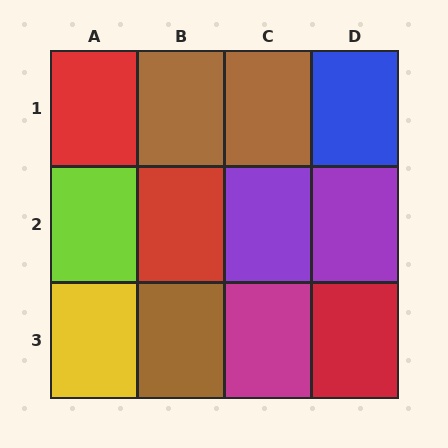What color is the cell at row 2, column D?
Purple.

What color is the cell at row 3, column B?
Brown.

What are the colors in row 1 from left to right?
Red, brown, brown, blue.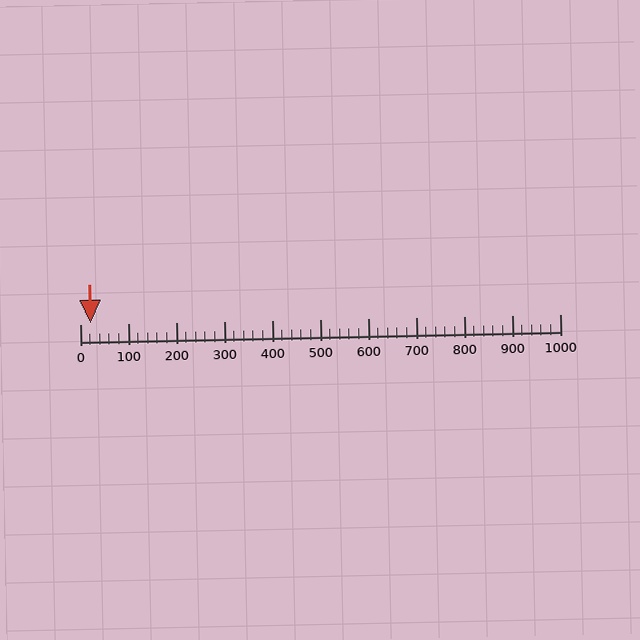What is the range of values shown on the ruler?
The ruler shows values from 0 to 1000.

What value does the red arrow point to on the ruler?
The red arrow points to approximately 21.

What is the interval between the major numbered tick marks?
The major tick marks are spaced 100 units apart.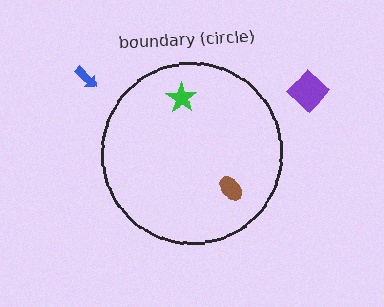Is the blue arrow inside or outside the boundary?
Outside.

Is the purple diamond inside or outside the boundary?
Outside.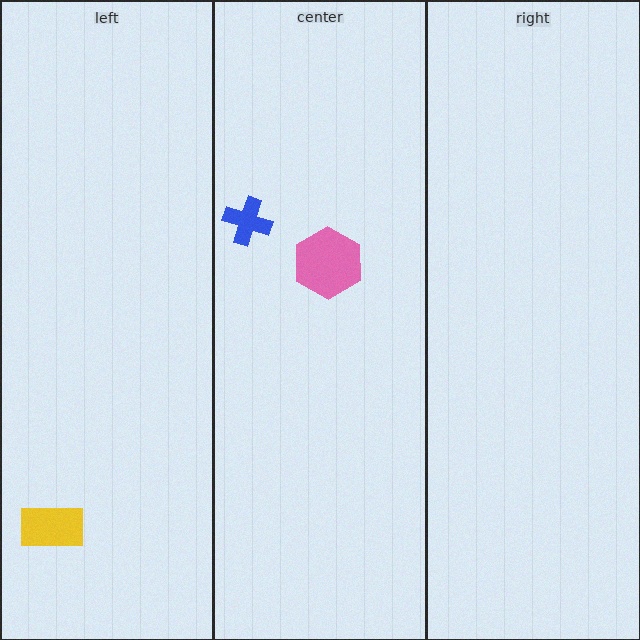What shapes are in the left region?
The yellow rectangle.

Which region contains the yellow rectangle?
The left region.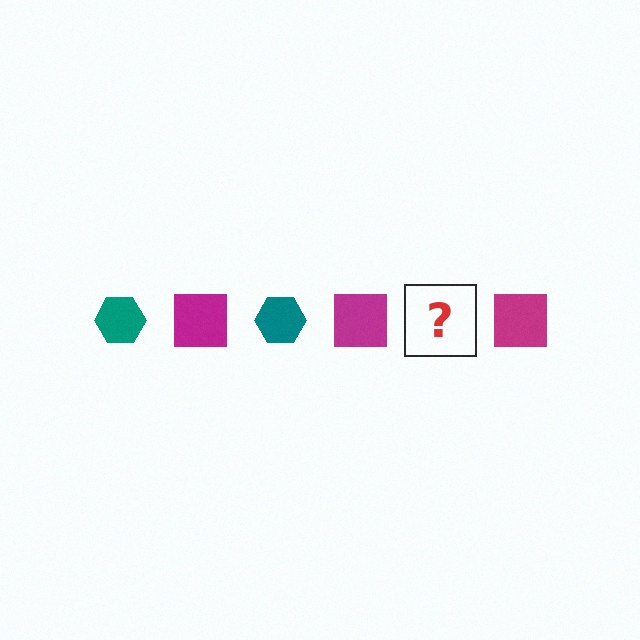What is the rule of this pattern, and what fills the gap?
The rule is that the pattern alternates between teal hexagon and magenta square. The gap should be filled with a teal hexagon.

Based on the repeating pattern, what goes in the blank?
The blank should be a teal hexagon.